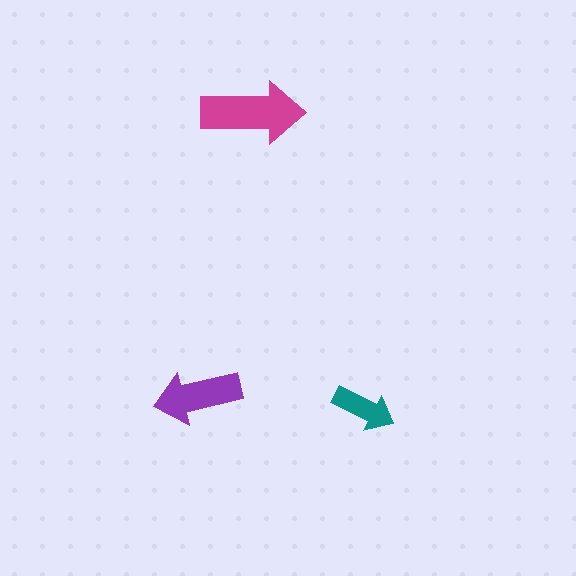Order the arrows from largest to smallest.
the magenta one, the purple one, the teal one.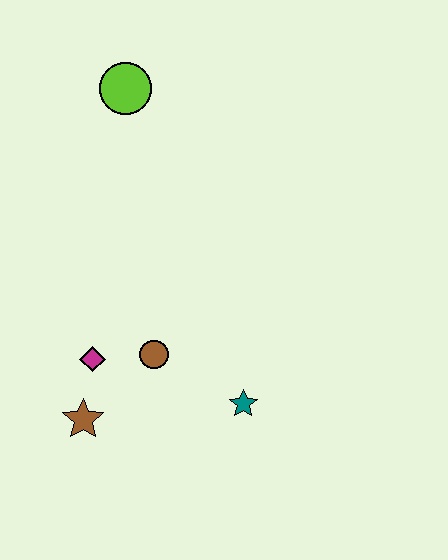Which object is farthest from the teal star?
The lime circle is farthest from the teal star.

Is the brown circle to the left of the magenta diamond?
No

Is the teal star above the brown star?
Yes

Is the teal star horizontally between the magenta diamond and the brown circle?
No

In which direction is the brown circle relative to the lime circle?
The brown circle is below the lime circle.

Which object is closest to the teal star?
The brown circle is closest to the teal star.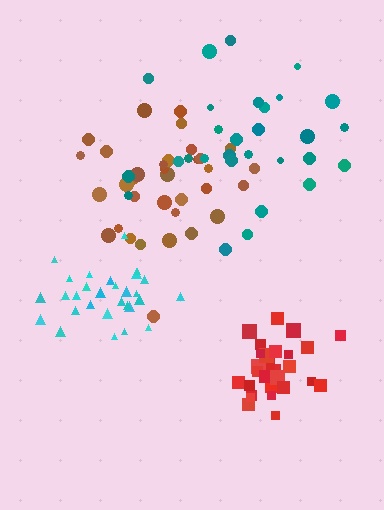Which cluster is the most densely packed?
Red.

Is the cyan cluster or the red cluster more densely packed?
Red.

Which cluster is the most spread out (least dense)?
Teal.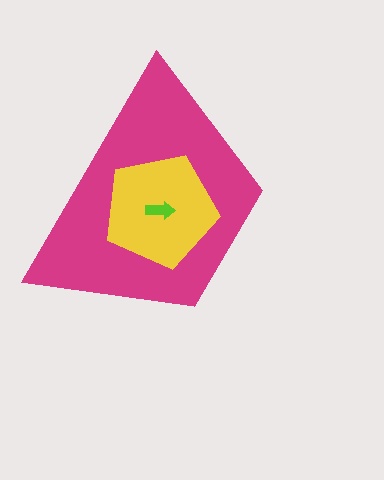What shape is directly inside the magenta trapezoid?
The yellow pentagon.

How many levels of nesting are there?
3.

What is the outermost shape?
The magenta trapezoid.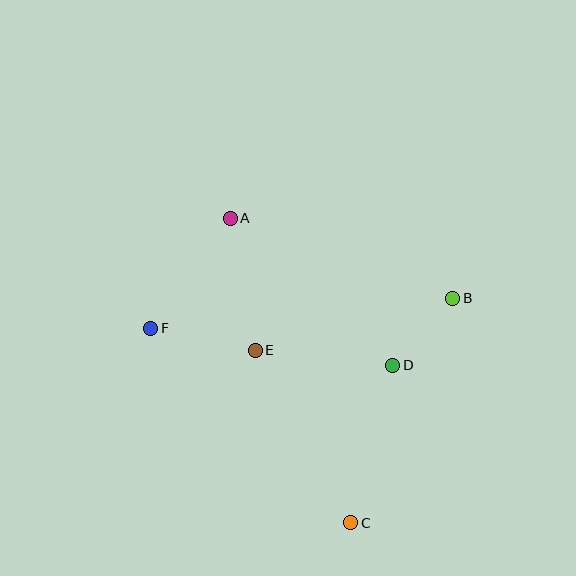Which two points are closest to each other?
Points B and D are closest to each other.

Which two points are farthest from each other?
Points A and C are farthest from each other.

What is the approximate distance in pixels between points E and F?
The distance between E and F is approximately 107 pixels.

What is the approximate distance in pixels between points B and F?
The distance between B and F is approximately 304 pixels.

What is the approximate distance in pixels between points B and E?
The distance between B and E is approximately 204 pixels.